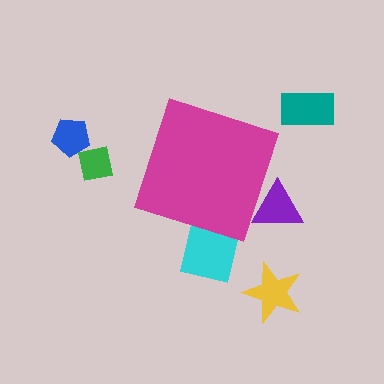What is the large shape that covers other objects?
A magenta diamond.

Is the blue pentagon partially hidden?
No, the blue pentagon is fully visible.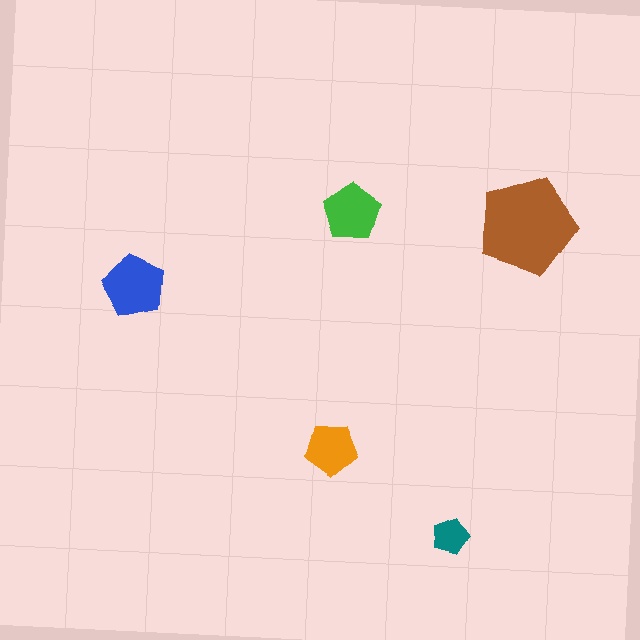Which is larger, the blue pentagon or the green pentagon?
The blue one.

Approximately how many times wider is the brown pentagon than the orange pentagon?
About 2 times wider.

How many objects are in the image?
There are 5 objects in the image.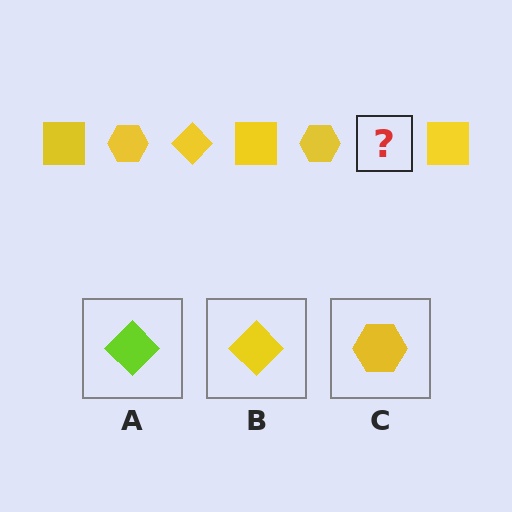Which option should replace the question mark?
Option B.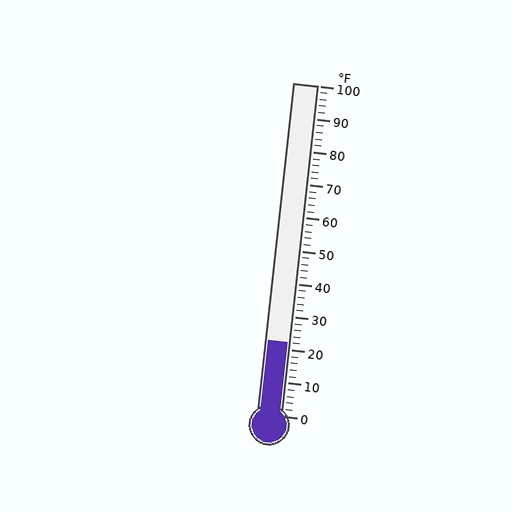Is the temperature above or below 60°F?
The temperature is below 60°F.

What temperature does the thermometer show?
The thermometer shows approximately 22°F.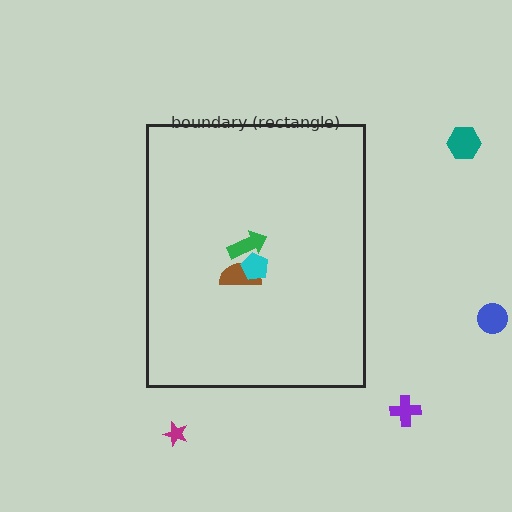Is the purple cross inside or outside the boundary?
Outside.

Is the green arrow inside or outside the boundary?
Inside.